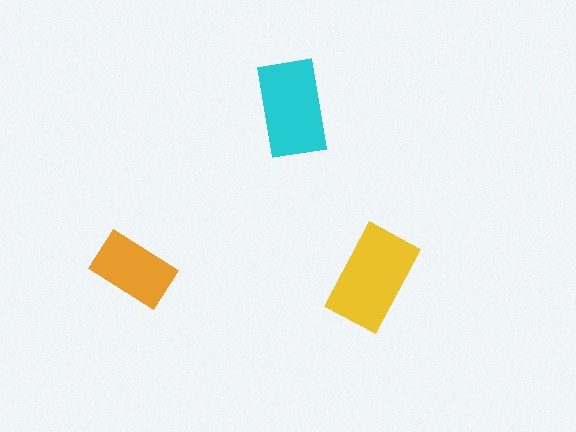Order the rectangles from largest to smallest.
the yellow one, the cyan one, the orange one.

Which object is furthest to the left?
The orange rectangle is leftmost.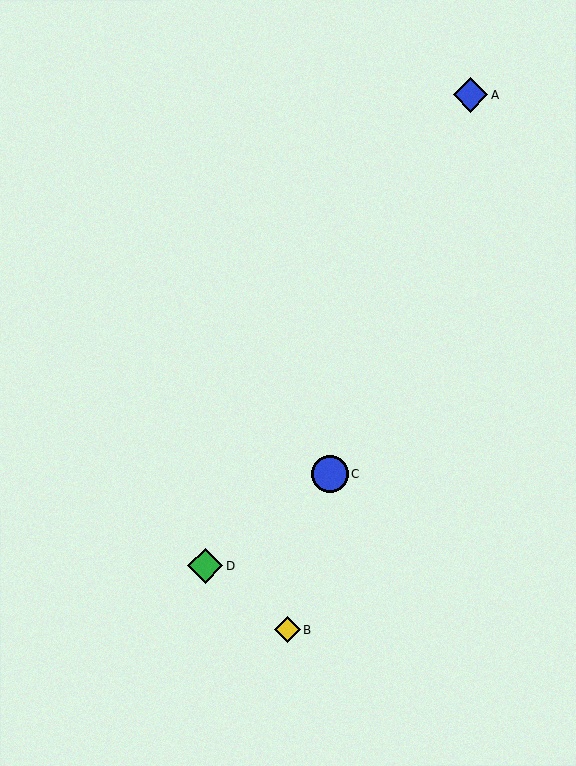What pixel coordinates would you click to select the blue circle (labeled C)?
Click at (330, 474) to select the blue circle C.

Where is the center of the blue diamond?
The center of the blue diamond is at (470, 95).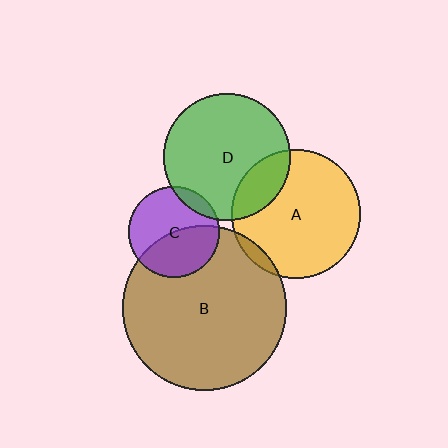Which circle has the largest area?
Circle B (brown).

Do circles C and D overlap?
Yes.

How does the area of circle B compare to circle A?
Approximately 1.6 times.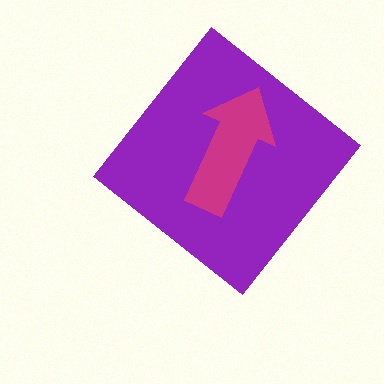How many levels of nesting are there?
2.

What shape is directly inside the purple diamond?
The magenta arrow.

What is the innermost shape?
The magenta arrow.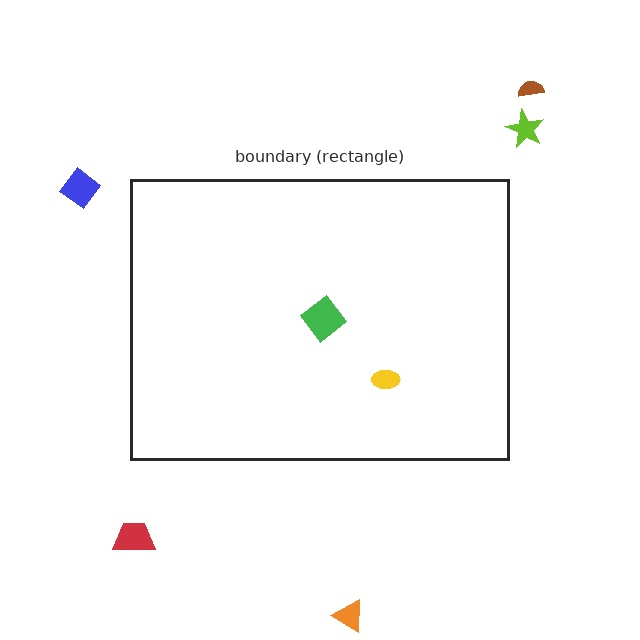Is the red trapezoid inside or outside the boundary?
Outside.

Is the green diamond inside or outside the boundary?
Inside.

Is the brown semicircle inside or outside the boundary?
Outside.